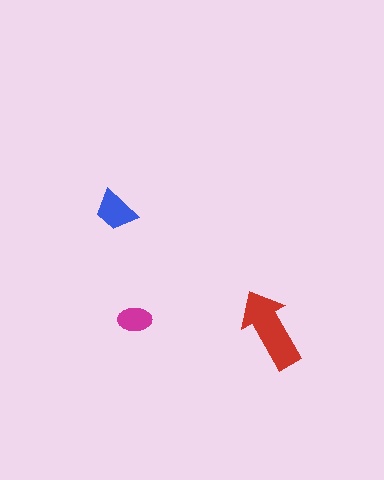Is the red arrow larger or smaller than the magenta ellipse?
Larger.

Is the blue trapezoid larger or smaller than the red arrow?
Smaller.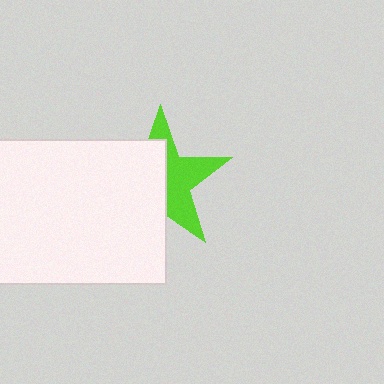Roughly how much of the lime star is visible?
About half of it is visible (roughly 46%).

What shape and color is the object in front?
The object in front is a white rectangle.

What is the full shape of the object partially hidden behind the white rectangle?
The partially hidden object is a lime star.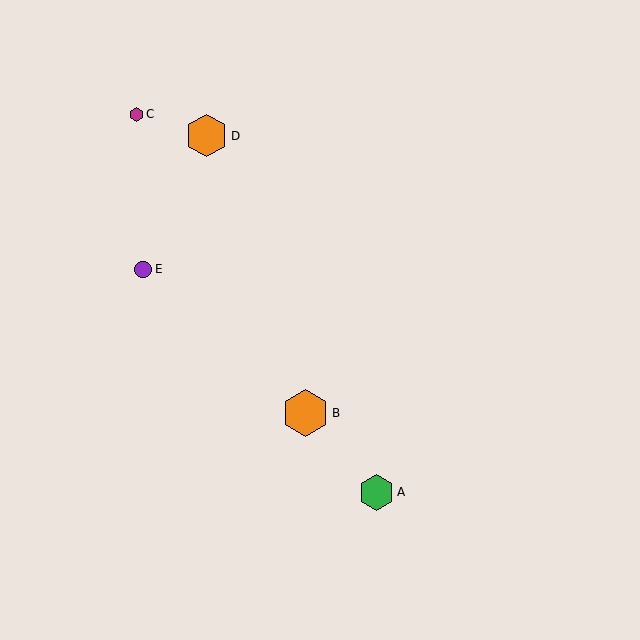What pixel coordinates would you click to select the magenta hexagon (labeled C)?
Click at (137, 114) to select the magenta hexagon C.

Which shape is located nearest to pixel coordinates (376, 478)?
The green hexagon (labeled A) at (376, 492) is nearest to that location.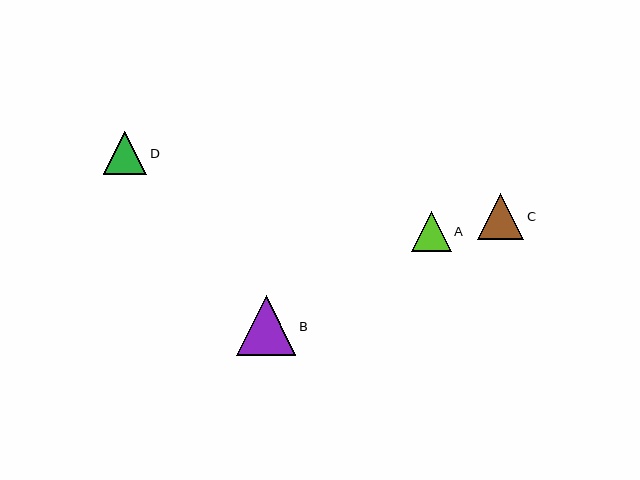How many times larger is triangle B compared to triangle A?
Triangle B is approximately 1.5 times the size of triangle A.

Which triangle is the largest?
Triangle B is the largest with a size of approximately 60 pixels.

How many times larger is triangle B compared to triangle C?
Triangle B is approximately 1.3 times the size of triangle C.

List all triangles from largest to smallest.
From largest to smallest: B, C, D, A.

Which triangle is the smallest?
Triangle A is the smallest with a size of approximately 40 pixels.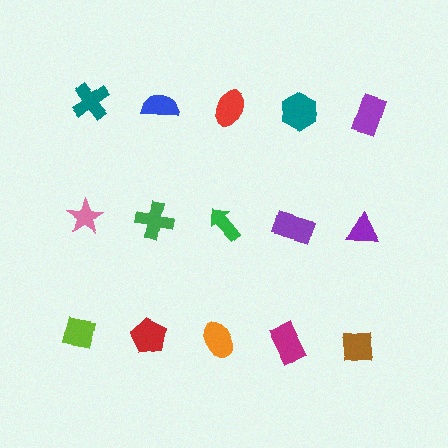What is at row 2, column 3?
A green arrow.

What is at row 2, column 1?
A pink star.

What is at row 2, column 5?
A purple triangle.